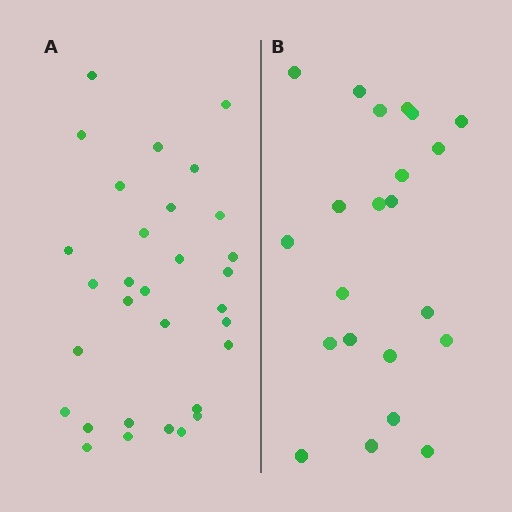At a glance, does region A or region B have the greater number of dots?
Region A (the left region) has more dots.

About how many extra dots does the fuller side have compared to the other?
Region A has roughly 8 or so more dots than region B.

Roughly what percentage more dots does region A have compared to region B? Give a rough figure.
About 40% more.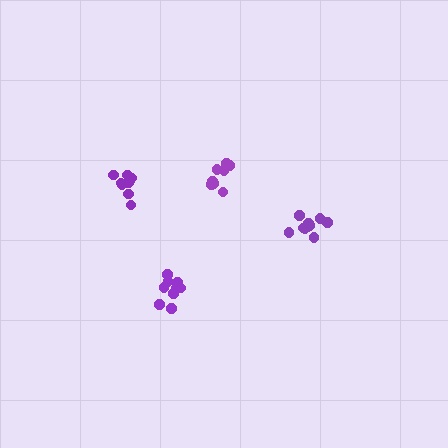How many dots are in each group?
Group 1: 10 dots, Group 2: 9 dots, Group 3: 9 dots, Group 4: 8 dots (36 total).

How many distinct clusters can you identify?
There are 4 distinct clusters.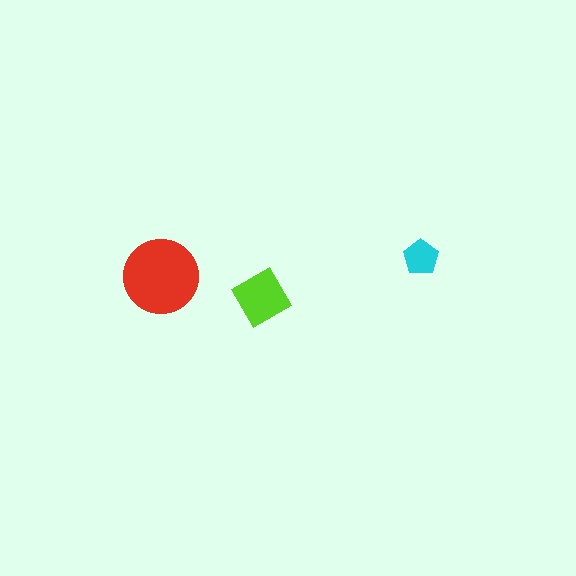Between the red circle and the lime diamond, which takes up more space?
The red circle.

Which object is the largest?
The red circle.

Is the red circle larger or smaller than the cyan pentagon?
Larger.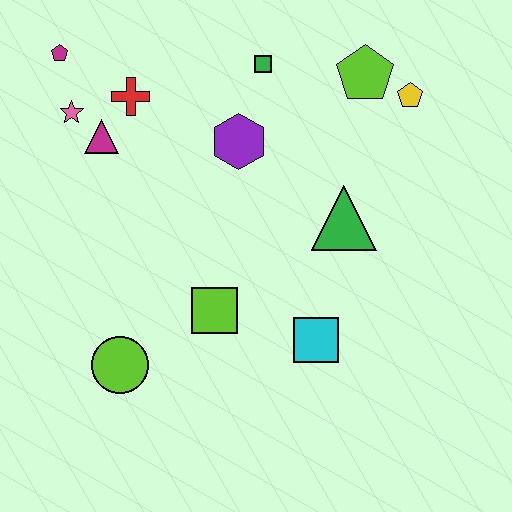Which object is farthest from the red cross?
The cyan square is farthest from the red cross.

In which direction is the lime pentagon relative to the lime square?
The lime pentagon is above the lime square.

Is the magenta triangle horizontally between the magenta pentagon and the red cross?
Yes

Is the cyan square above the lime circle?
Yes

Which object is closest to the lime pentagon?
The yellow pentagon is closest to the lime pentagon.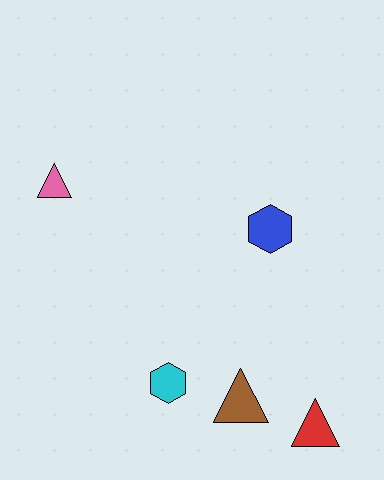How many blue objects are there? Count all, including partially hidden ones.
There is 1 blue object.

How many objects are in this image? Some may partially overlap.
There are 5 objects.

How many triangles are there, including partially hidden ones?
There are 3 triangles.